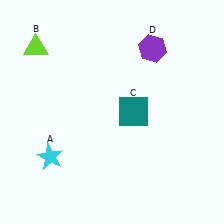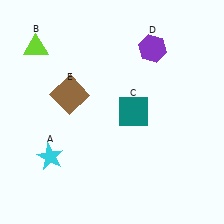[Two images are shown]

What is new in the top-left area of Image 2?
A brown square (E) was added in the top-left area of Image 2.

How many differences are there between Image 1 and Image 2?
There is 1 difference between the two images.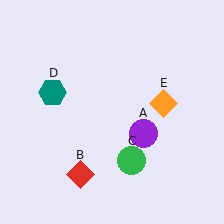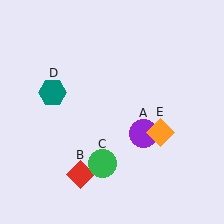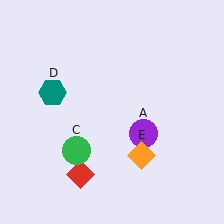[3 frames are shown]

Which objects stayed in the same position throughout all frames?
Purple circle (object A) and red diamond (object B) and teal hexagon (object D) remained stationary.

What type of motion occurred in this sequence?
The green circle (object C), orange diamond (object E) rotated clockwise around the center of the scene.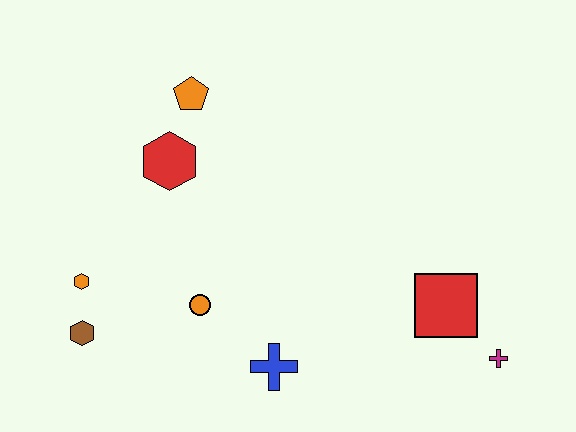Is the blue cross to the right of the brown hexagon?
Yes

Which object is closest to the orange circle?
The blue cross is closest to the orange circle.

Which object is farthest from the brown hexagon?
The magenta cross is farthest from the brown hexagon.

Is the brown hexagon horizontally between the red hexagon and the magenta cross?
No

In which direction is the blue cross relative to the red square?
The blue cross is to the left of the red square.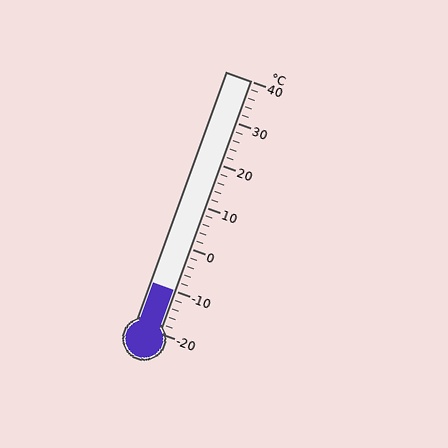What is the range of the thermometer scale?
The thermometer scale ranges from -20°C to 40°C.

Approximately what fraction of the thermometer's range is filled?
The thermometer is filled to approximately 15% of its range.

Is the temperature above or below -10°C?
The temperature is at -10°C.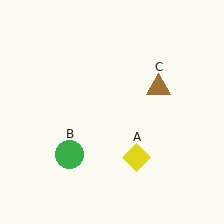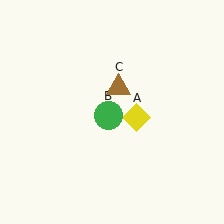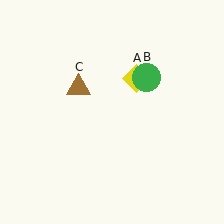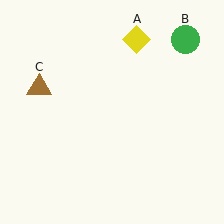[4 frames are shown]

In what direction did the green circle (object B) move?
The green circle (object B) moved up and to the right.